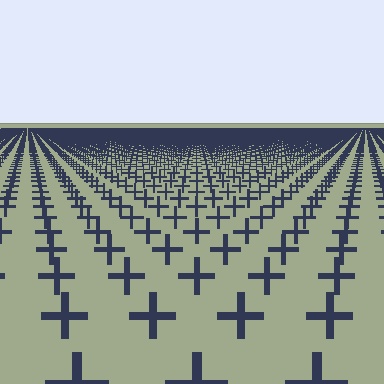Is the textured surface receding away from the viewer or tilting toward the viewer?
The surface is receding away from the viewer. Texture elements get smaller and denser toward the top.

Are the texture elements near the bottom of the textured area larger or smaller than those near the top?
Larger. Near the bottom, elements are closer to the viewer and appear at a bigger on-screen size.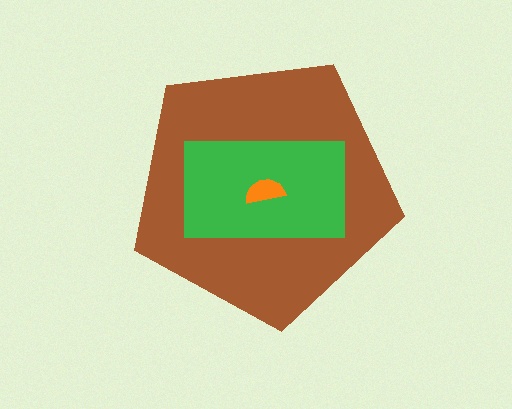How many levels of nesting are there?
3.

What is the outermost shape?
The brown pentagon.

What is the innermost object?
The orange semicircle.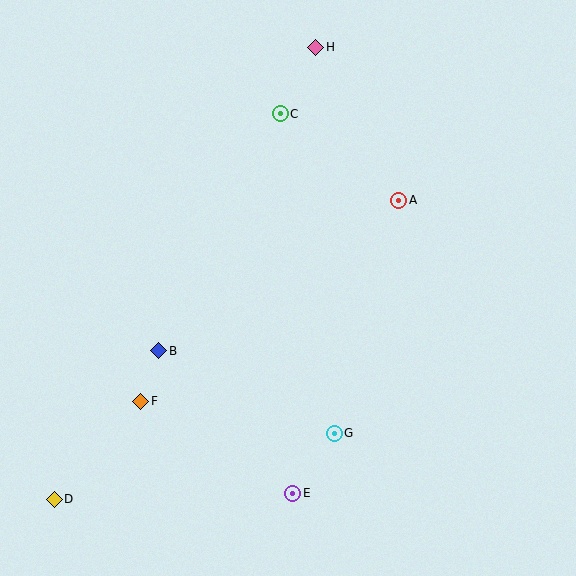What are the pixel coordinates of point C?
Point C is at (280, 114).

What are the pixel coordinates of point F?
Point F is at (141, 402).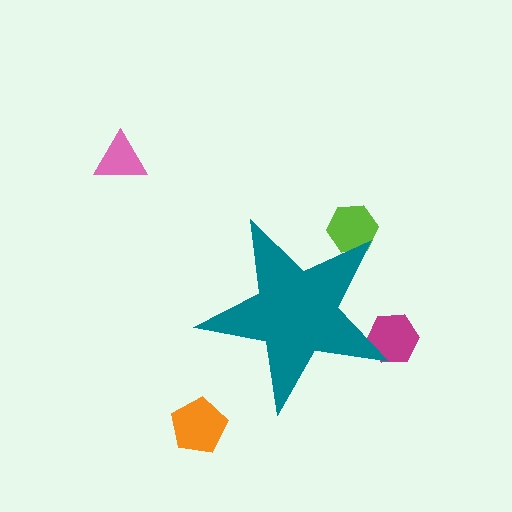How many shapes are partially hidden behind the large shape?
2 shapes are partially hidden.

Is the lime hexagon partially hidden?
Yes, the lime hexagon is partially hidden behind the teal star.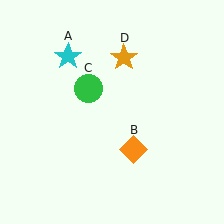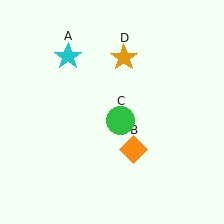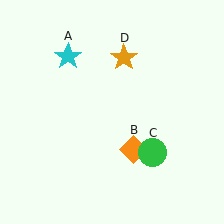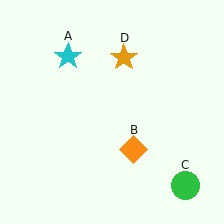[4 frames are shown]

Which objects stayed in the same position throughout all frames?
Cyan star (object A) and orange diamond (object B) and orange star (object D) remained stationary.